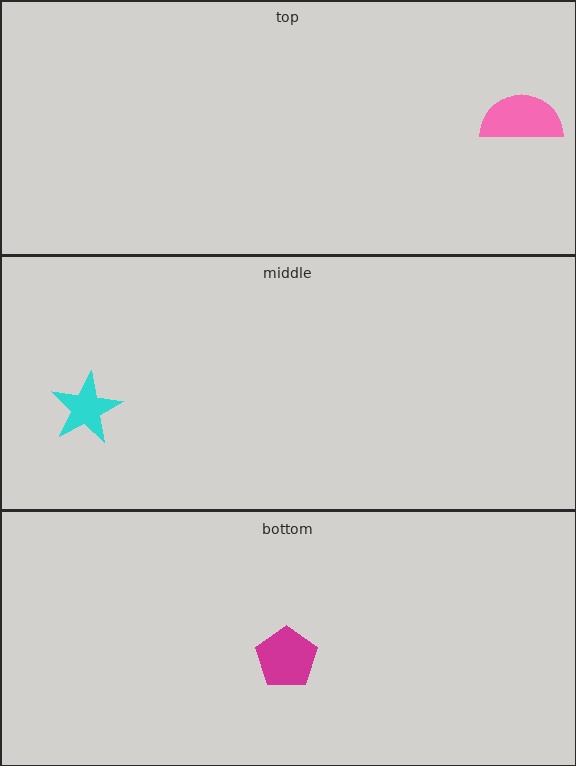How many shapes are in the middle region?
1.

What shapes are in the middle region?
The cyan star.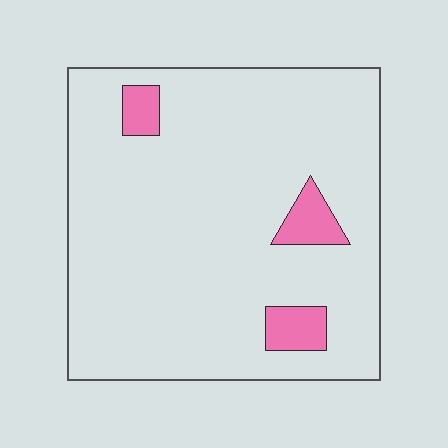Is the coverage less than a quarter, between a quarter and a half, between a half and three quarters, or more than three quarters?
Less than a quarter.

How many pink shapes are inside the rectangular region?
3.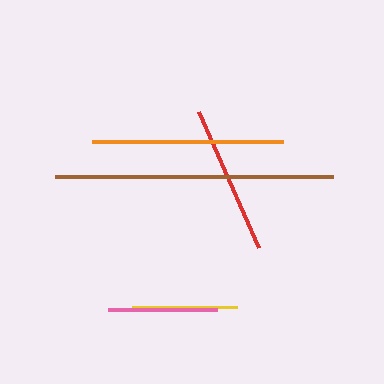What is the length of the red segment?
The red segment is approximately 148 pixels long.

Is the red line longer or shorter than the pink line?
The red line is longer than the pink line.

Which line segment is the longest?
The brown line is the longest at approximately 279 pixels.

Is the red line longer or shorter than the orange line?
The orange line is longer than the red line.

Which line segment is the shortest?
The yellow line is the shortest at approximately 105 pixels.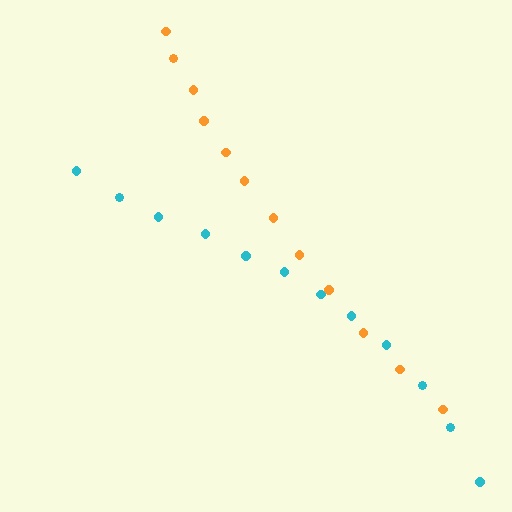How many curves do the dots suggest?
There are 2 distinct paths.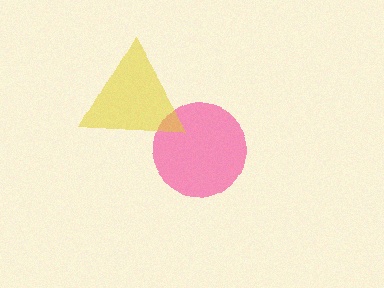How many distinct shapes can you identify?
There are 2 distinct shapes: a pink circle, a yellow triangle.